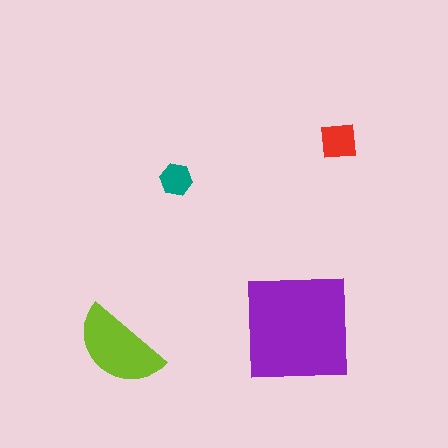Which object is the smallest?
The teal hexagon.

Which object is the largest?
The purple square.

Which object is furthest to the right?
The red square is rightmost.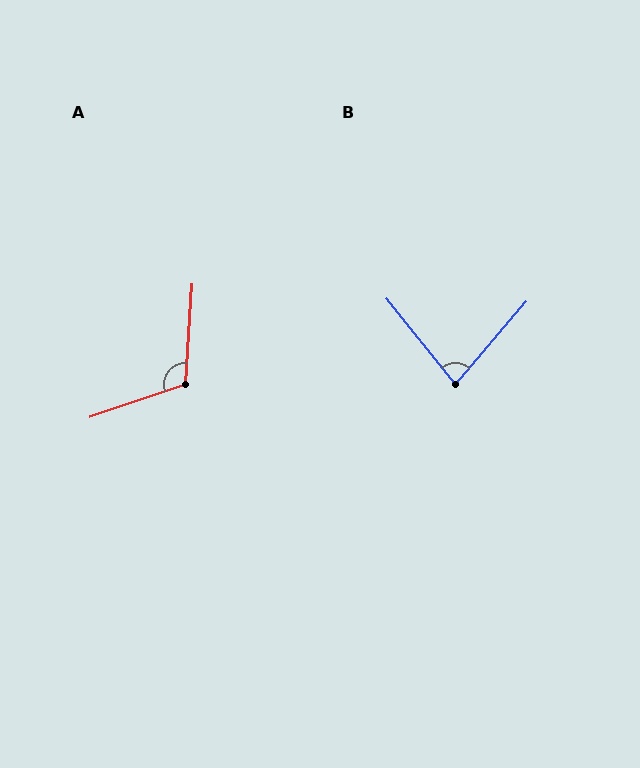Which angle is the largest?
A, at approximately 113 degrees.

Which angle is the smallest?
B, at approximately 79 degrees.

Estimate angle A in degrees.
Approximately 113 degrees.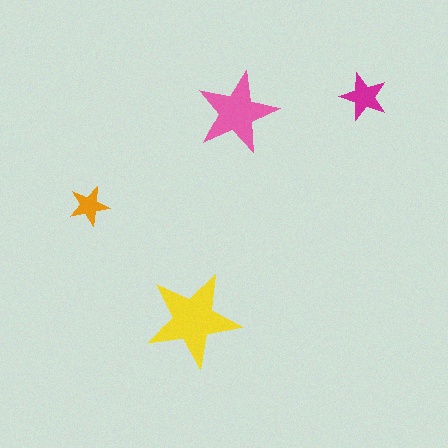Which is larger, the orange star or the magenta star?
The magenta one.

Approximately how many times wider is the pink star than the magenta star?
About 1.5 times wider.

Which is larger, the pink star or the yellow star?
The yellow one.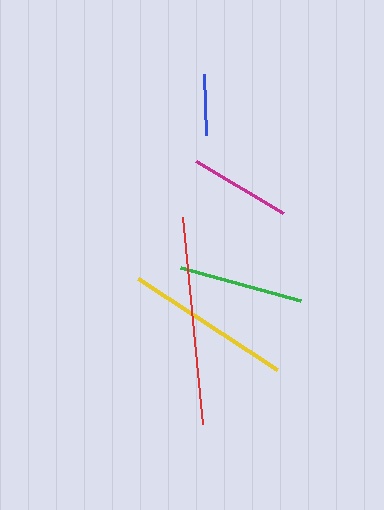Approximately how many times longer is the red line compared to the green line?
The red line is approximately 1.7 times the length of the green line.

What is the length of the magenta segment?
The magenta segment is approximately 102 pixels long.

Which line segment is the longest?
The red line is the longest at approximately 208 pixels.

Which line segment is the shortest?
The blue line is the shortest at approximately 61 pixels.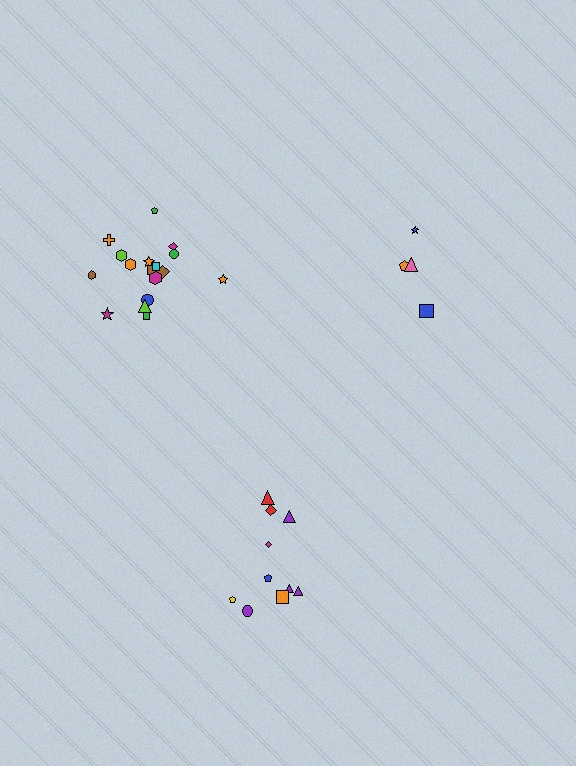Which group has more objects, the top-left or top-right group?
The top-left group.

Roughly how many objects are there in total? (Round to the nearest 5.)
Roughly 30 objects in total.